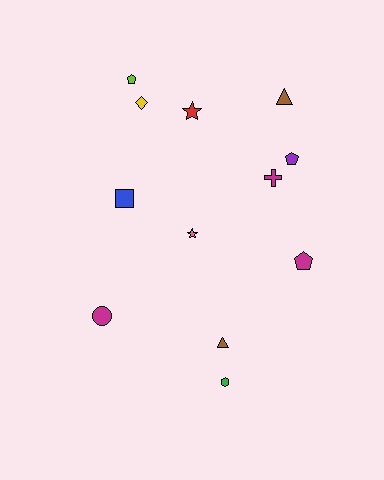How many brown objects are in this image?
There are 2 brown objects.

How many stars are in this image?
There are 2 stars.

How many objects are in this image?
There are 12 objects.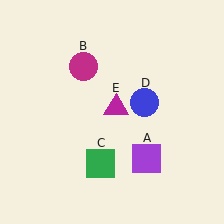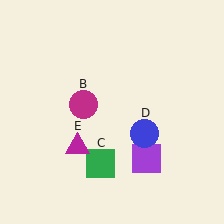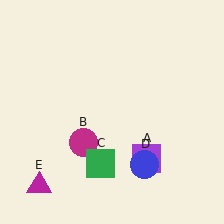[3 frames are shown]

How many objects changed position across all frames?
3 objects changed position: magenta circle (object B), blue circle (object D), magenta triangle (object E).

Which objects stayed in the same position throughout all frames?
Purple square (object A) and green square (object C) remained stationary.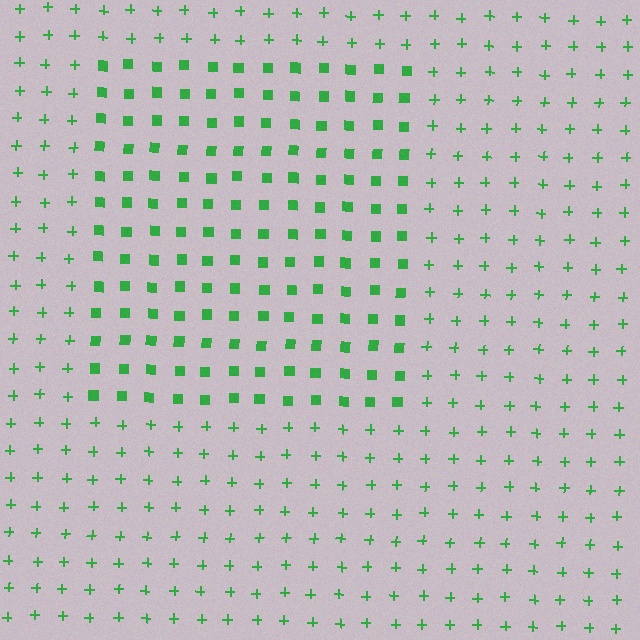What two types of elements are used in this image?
The image uses squares inside the rectangle region and plus signs outside it.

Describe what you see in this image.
The image is filled with small green elements arranged in a uniform grid. A rectangle-shaped region contains squares, while the surrounding area contains plus signs. The boundary is defined purely by the change in element shape.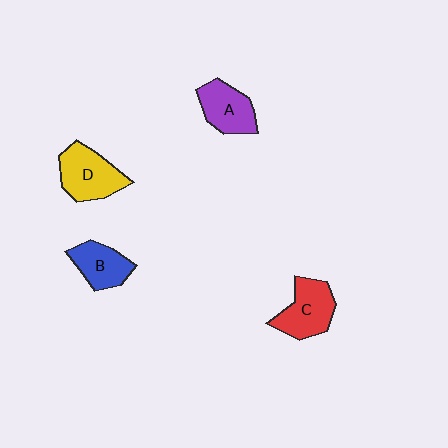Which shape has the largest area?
Shape D (yellow).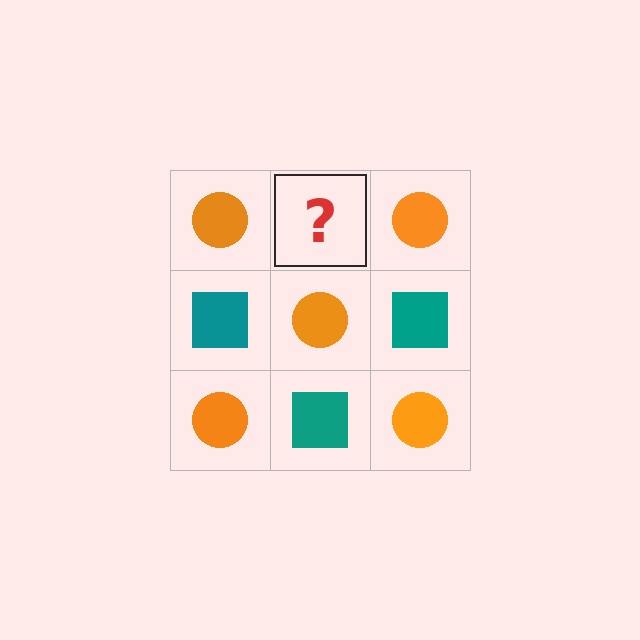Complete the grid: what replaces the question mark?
The question mark should be replaced with a teal square.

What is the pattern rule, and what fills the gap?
The rule is that it alternates orange circle and teal square in a checkerboard pattern. The gap should be filled with a teal square.